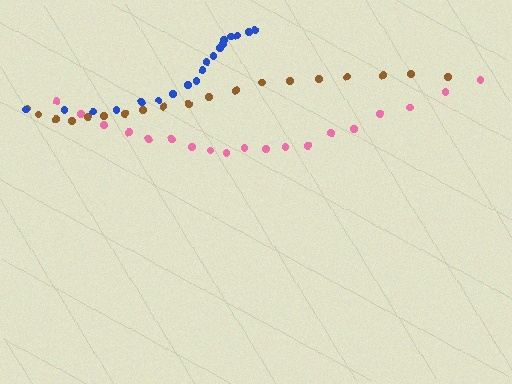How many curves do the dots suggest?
There are 3 distinct paths.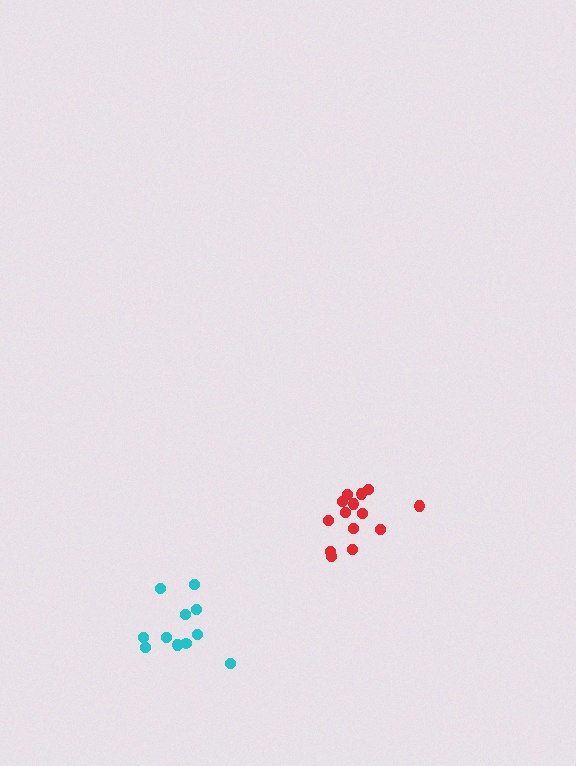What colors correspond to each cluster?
The clusters are colored: red, cyan.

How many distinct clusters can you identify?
There are 2 distinct clusters.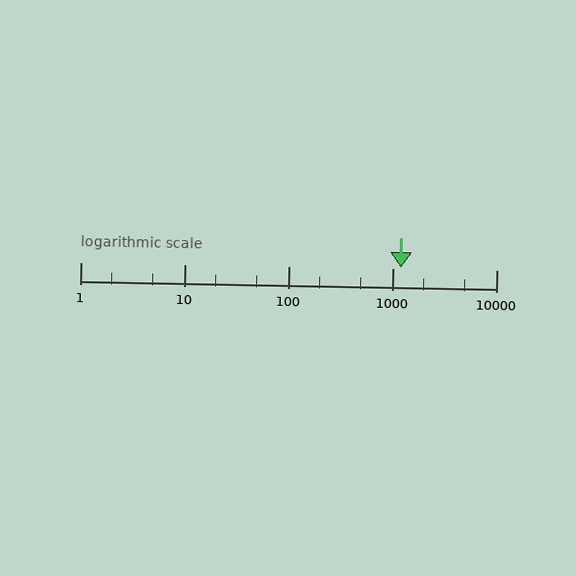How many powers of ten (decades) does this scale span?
The scale spans 4 decades, from 1 to 10000.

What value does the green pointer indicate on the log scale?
The pointer indicates approximately 1200.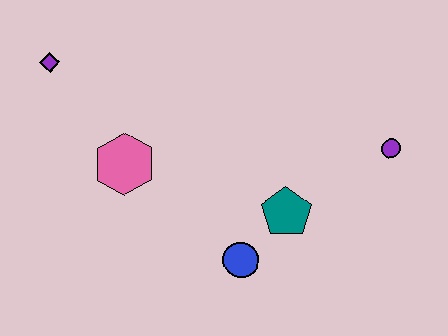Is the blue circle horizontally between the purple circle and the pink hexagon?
Yes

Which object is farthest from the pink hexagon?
The purple circle is farthest from the pink hexagon.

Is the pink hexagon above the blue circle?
Yes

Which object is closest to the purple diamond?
The pink hexagon is closest to the purple diamond.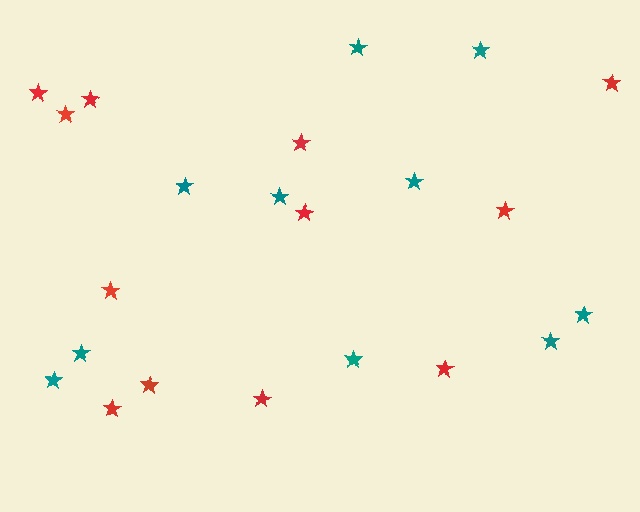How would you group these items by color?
There are 2 groups: one group of red stars (12) and one group of teal stars (10).